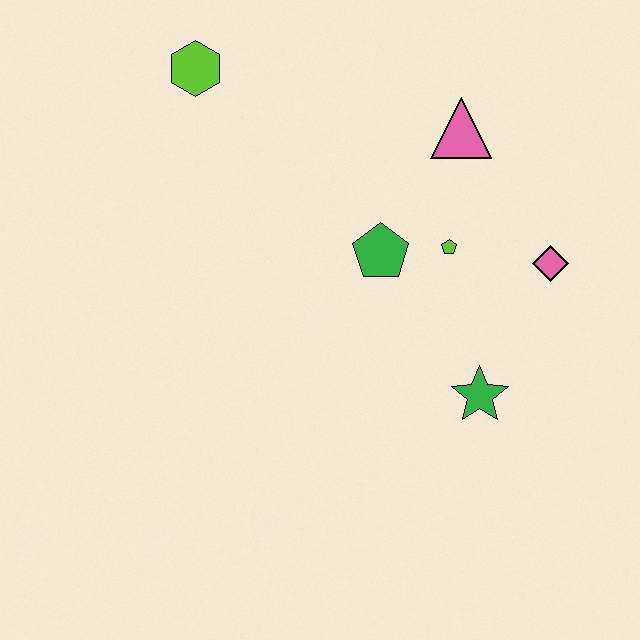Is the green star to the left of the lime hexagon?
No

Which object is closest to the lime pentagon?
The green pentagon is closest to the lime pentagon.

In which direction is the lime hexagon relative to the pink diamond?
The lime hexagon is to the left of the pink diamond.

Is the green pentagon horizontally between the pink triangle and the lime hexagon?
Yes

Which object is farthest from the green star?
The lime hexagon is farthest from the green star.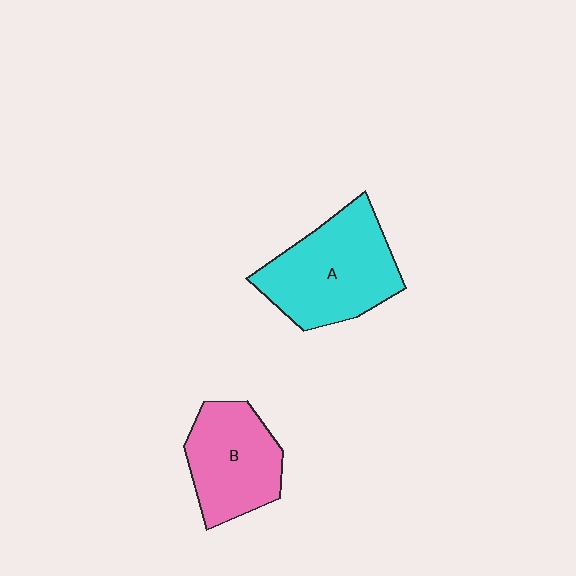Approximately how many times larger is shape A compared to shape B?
Approximately 1.3 times.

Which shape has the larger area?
Shape A (cyan).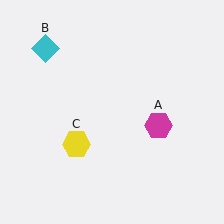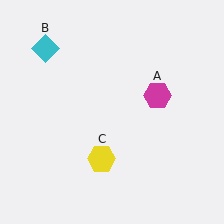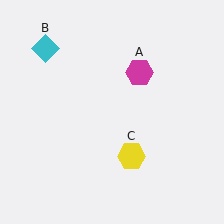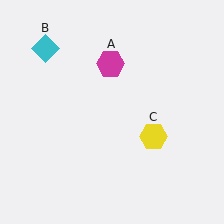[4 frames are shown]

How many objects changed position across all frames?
2 objects changed position: magenta hexagon (object A), yellow hexagon (object C).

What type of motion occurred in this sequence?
The magenta hexagon (object A), yellow hexagon (object C) rotated counterclockwise around the center of the scene.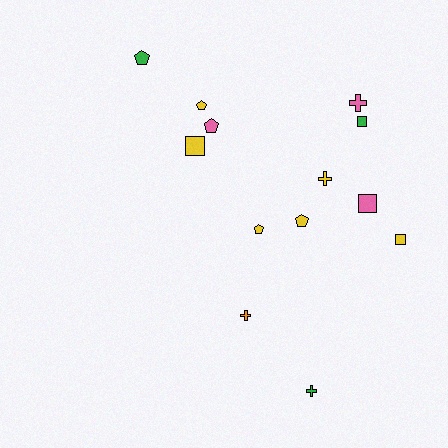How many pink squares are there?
There is 1 pink square.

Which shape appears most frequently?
Pentagon, with 5 objects.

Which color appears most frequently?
Yellow, with 6 objects.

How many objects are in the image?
There are 13 objects.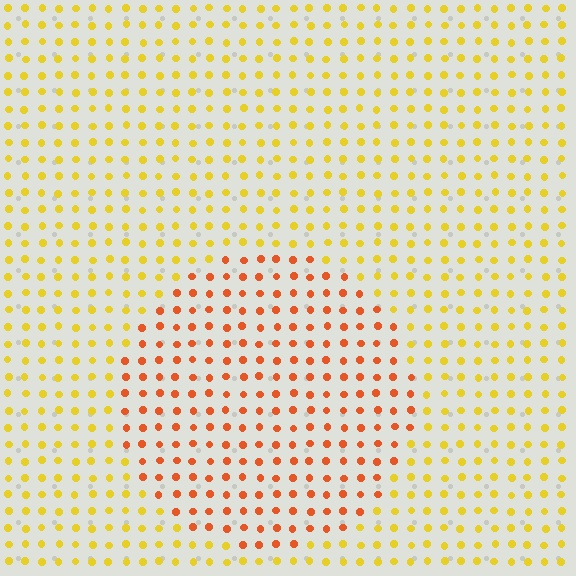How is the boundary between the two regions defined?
The boundary is defined purely by a slight shift in hue (about 38 degrees). Spacing, size, and orientation are identical on both sides.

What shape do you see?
I see a circle.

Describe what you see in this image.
The image is filled with small yellow elements in a uniform arrangement. A circle-shaped region is visible where the elements are tinted to a slightly different hue, forming a subtle color boundary.